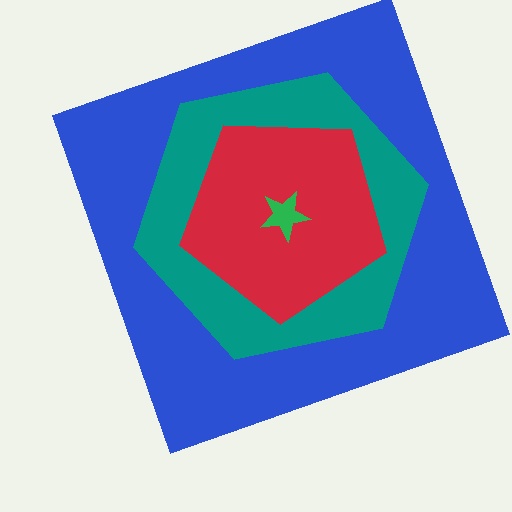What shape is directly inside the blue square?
The teal hexagon.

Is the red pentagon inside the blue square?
Yes.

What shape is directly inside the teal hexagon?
The red pentagon.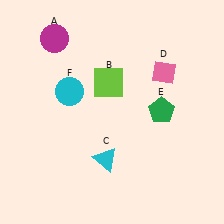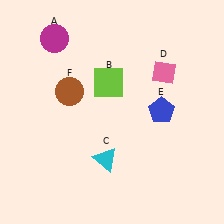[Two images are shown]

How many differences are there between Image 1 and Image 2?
There are 2 differences between the two images.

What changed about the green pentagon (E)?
In Image 1, E is green. In Image 2, it changed to blue.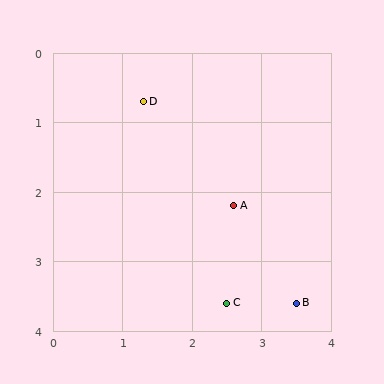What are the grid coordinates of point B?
Point B is at approximately (3.5, 3.6).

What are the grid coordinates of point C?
Point C is at approximately (2.5, 3.6).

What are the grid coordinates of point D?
Point D is at approximately (1.3, 0.7).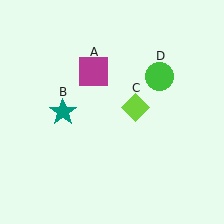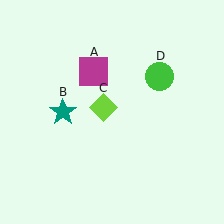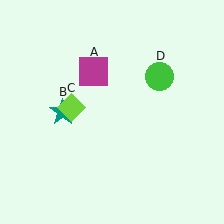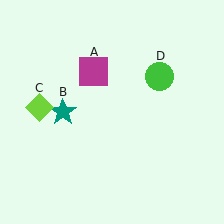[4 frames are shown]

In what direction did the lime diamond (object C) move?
The lime diamond (object C) moved left.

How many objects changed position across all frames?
1 object changed position: lime diamond (object C).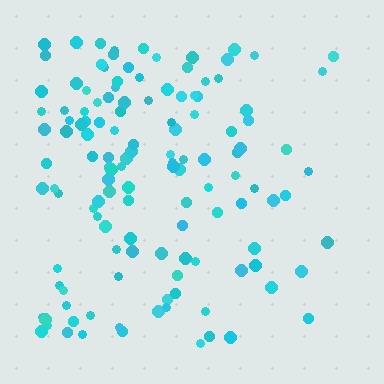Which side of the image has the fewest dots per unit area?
The right.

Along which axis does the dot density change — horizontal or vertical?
Horizontal.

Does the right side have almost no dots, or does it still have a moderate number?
Still a moderate number, just noticeably fewer than the left.